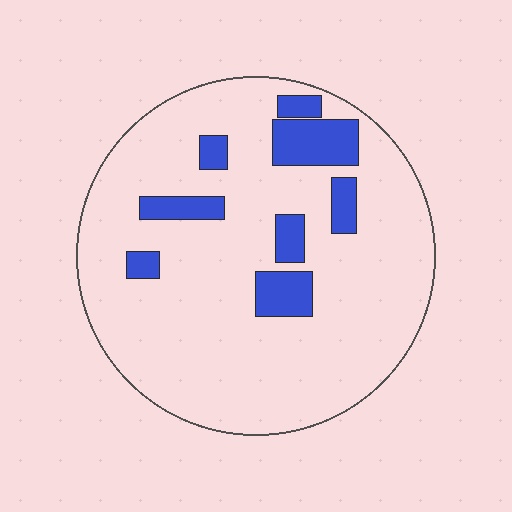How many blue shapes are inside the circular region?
8.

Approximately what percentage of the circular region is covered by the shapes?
Approximately 15%.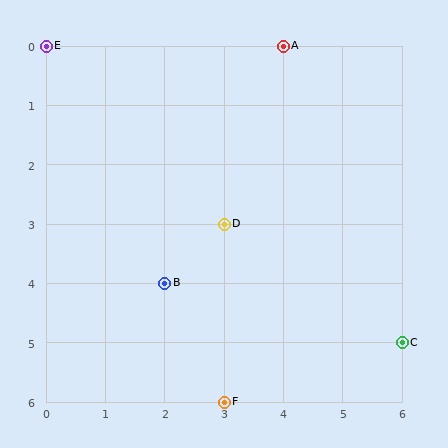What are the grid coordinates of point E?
Point E is at grid coordinates (0, 0).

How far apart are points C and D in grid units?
Points C and D are 3 columns and 2 rows apart (about 3.6 grid units diagonally).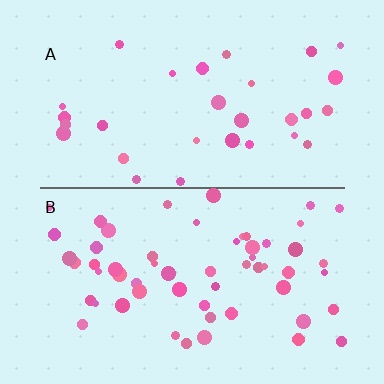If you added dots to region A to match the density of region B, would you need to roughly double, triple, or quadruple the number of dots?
Approximately double.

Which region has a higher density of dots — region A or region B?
B (the bottom).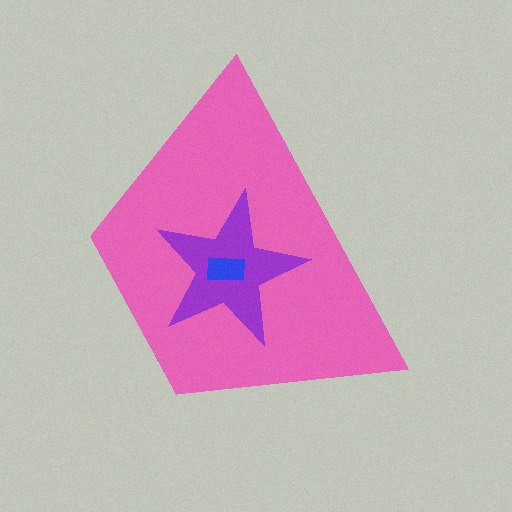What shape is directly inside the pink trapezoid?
The purple star.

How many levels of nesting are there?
3.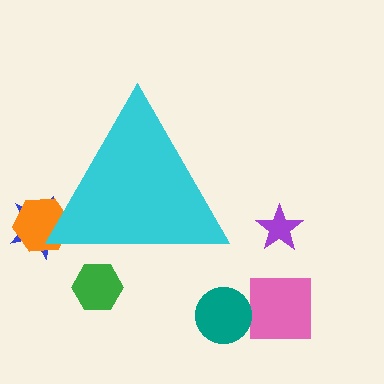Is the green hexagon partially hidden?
Yes, the green hexagon is partially hidden behind the cyan triangle.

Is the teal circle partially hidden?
No, the teal circle is fully visible.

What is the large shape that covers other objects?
A cyan triangle.